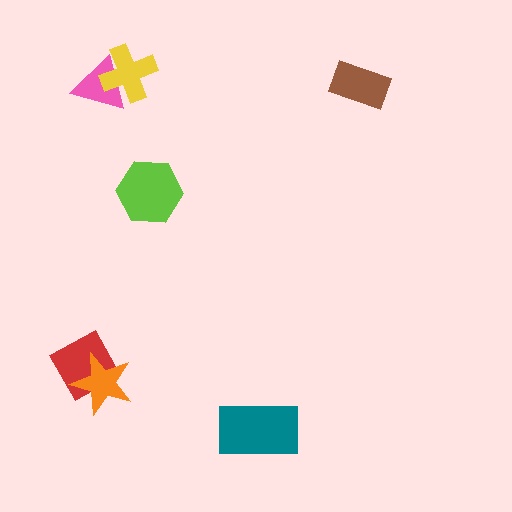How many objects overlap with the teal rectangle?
0 objects overlap with the teal rectangle.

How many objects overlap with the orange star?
1 object overlaps with the orange star.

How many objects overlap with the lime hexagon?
0 objects overlap with the lime hexagon.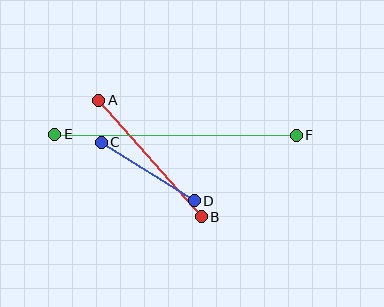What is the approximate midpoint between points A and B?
The midpoint is at approximately (150, 158) pixels.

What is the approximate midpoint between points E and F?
The midpoint is at approximately (176, 135) pixels.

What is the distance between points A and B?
The distance is approximately 155 pixels.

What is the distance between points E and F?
The distance is approximately 242 pixels.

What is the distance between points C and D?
The distance is approximately 110 pixels.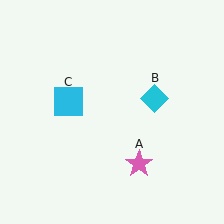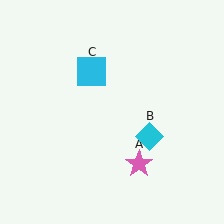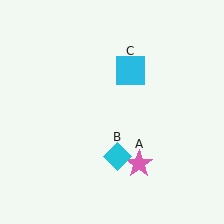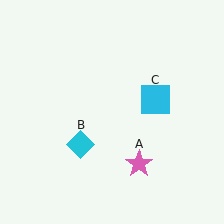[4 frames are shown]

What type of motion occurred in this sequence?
The cyan diamond (object B), cyan square (object C) rotated clockwise around the center of the scene.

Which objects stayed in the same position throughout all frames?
Pink star (object A) remained stationary.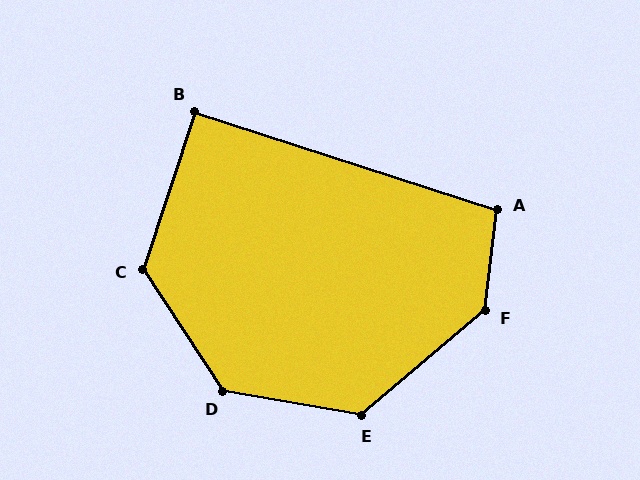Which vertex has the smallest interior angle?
B, at approximately 90 degrees.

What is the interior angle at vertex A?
Approximately 101 degrees (obtuse).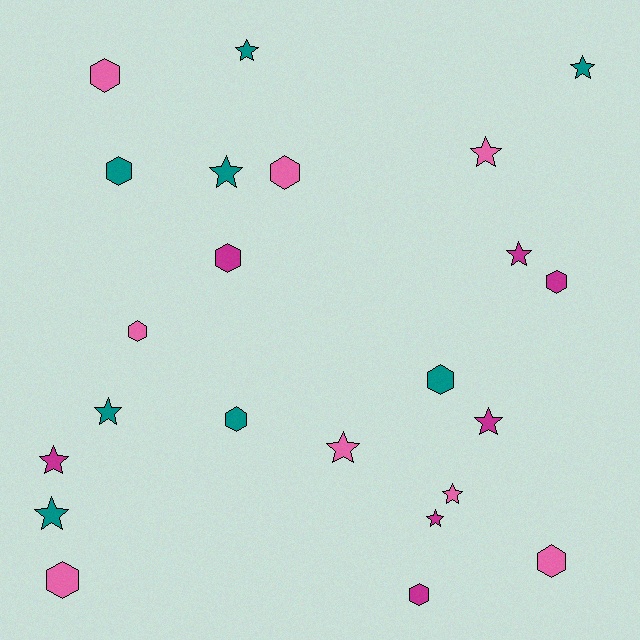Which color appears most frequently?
Pink, with 8 objects.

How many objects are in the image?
There are 23 objects.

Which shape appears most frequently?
Star, with 12 objects.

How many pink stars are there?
There are 3 pink stars.